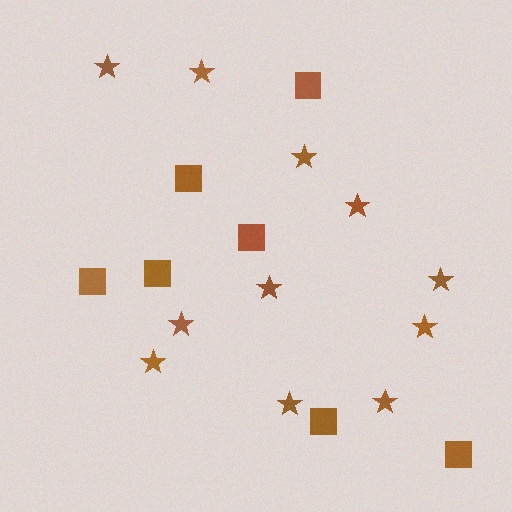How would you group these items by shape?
There are 2 groups: one group of squares (7) and one group of stars (11).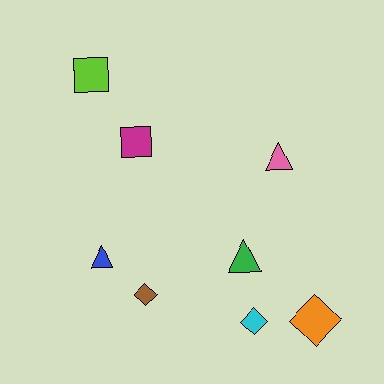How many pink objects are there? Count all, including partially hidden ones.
There is 1 pink object.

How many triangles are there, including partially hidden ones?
There are 3 triangles.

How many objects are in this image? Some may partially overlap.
There are 8 objects.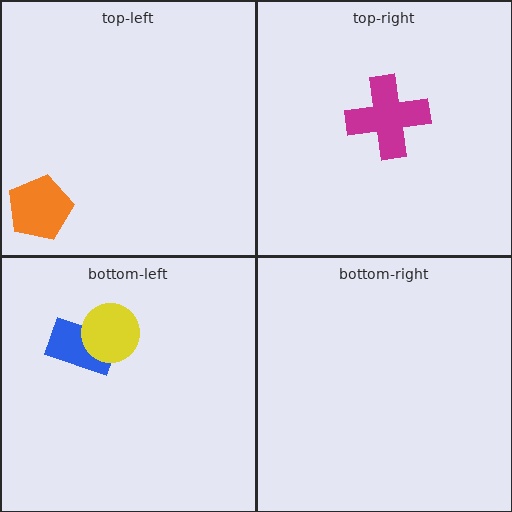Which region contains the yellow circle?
The bottom-left region.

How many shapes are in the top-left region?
1.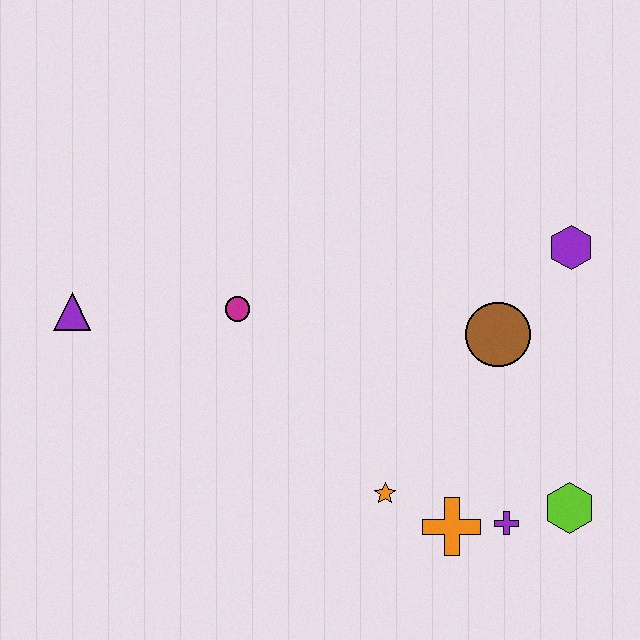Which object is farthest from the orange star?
The purple triangle is farthest from the orange star.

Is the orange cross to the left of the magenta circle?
No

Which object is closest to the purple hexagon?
The brown circle is closest to the purple hexagon.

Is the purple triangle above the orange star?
Yes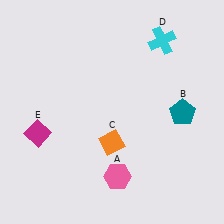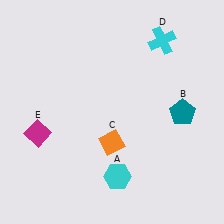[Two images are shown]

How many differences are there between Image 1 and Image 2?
There is 1 difference between the two images.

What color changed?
The hexagon (A) changed from pink in Image 1 to cyan in Image 2.